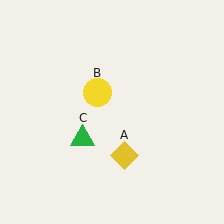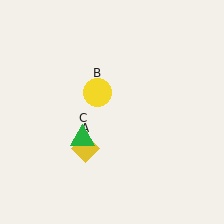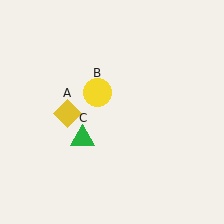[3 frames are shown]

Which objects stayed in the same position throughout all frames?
Yellow circle (object B) and green triangle (object C) remained stationary.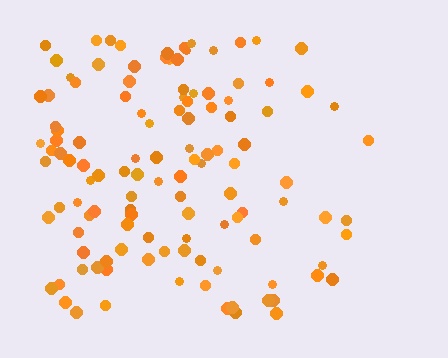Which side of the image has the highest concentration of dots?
The left.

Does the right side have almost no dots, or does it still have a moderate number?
Still a moderate number, just noticeably fewer than the left.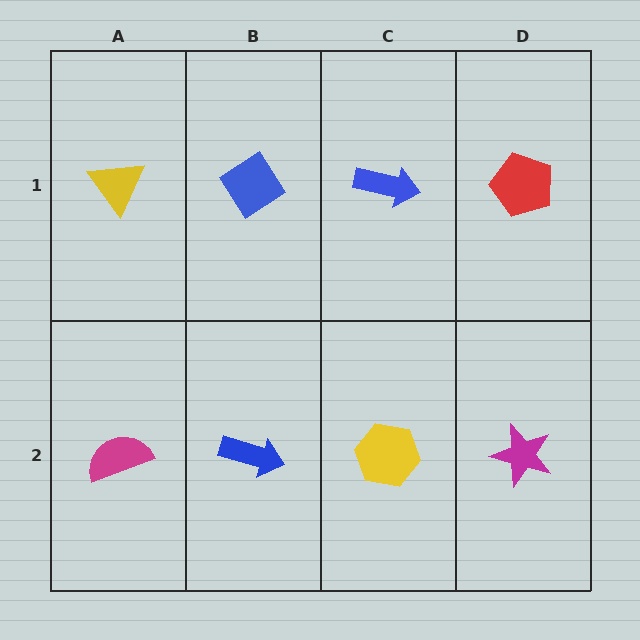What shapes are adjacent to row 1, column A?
A magenta semicircle (row 2, column A), a blue diamond (row 1, column B).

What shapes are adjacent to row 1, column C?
A yellow hexagon (row 2, column C), a blue diamond (row 1, column B), a red pentagon (row 1, column D).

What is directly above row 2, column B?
A blue diamond.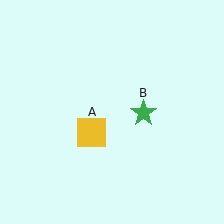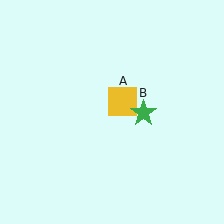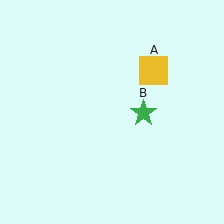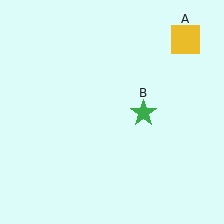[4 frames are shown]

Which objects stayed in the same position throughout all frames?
Green star (object B) remained stationary.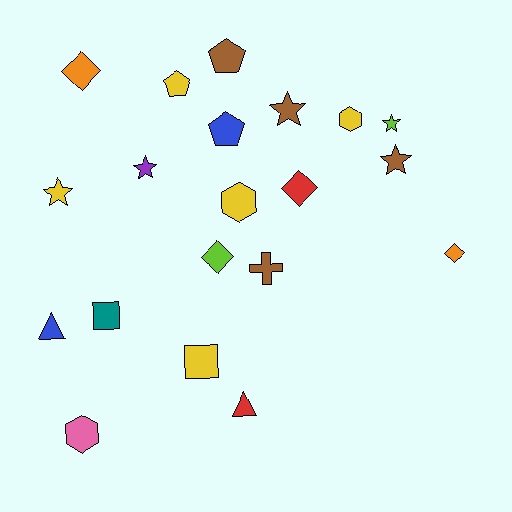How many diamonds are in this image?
There are 4 diamonds.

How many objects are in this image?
There are 20 objects.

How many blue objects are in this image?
There are 2 blue objects.